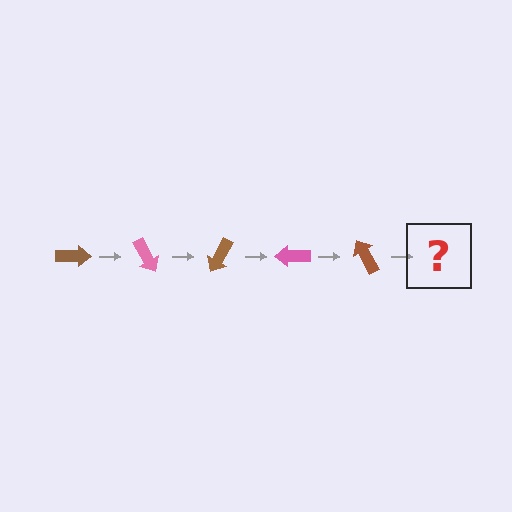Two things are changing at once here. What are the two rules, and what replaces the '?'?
The two rules are that it rotates 60 degrees each step and the color cycles through brown and pink. The '?' should be a pink arrow, rotated 300 degrees from the start.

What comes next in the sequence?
The next element should be a pink arrow, rotated 300 degrees from the start.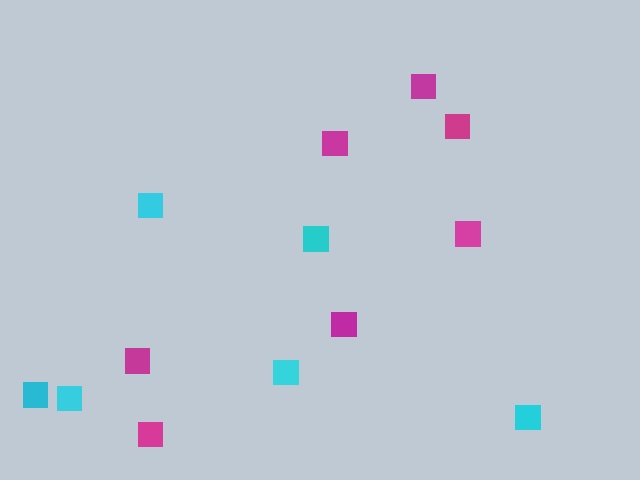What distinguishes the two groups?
There are 2 groups: one group of cyan squares (6) and one group of magenta squares (7).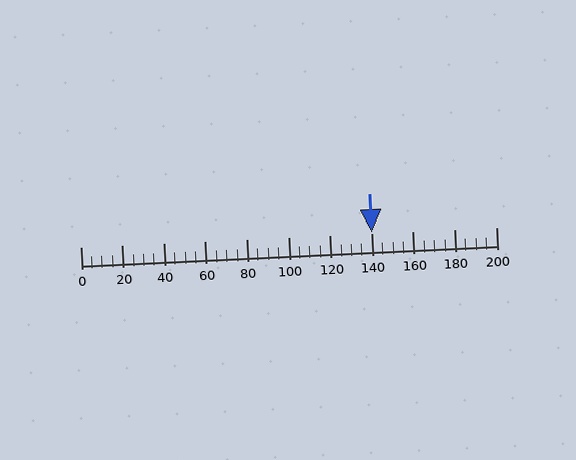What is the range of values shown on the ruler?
The ruler shows values from 0 to 200.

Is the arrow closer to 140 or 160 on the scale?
The arrow is closer to 140.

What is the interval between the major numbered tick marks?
The major tick marks are spaced 20 units apart.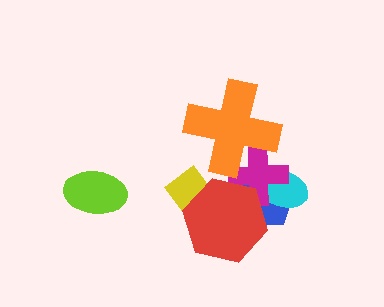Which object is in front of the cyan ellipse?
The magenta cross is in front of the cyan ellipse.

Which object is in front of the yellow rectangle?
The red hexagon is in front of the yellow rectangle.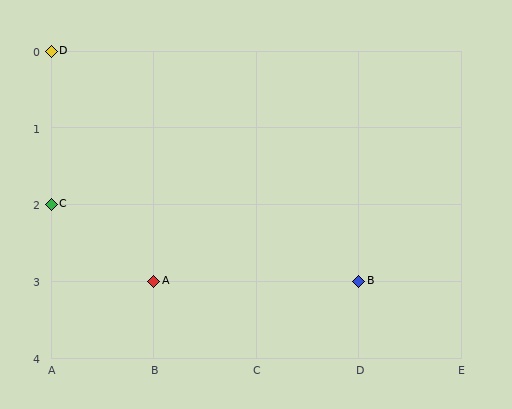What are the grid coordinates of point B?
Point B is at grid coordinates (D, 3).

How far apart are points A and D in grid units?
Points A and D are 1 column and 3 rows apart (about 3.2 grid units diagonally).